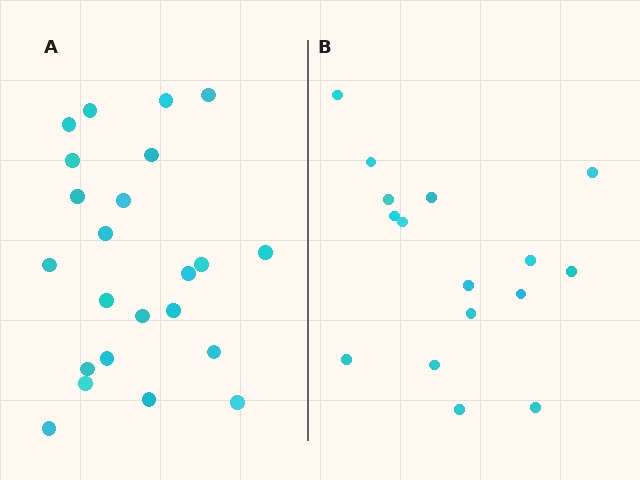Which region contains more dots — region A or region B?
Region A (the left region) has more dots.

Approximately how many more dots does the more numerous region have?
Region A has roughly 8 or so more dots than region B.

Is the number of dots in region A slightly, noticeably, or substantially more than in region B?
Region A has noticeably more, but not dramatically so. The ratio is roughly 1.4 to 1.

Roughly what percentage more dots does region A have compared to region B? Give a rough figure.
About 45% more.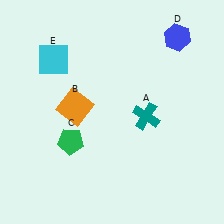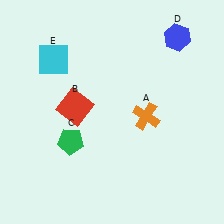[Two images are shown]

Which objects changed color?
A changed from teal to orange. B changed from orange to red.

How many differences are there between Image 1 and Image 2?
There are 2 differences between the two images.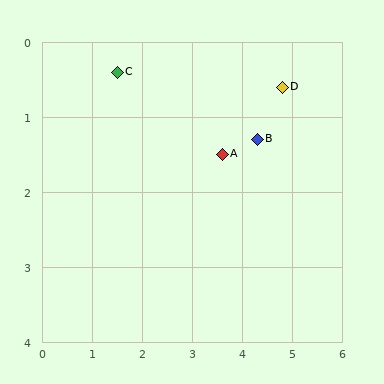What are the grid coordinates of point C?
Point C is at approximately (1.5, 0.4).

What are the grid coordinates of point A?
Point A is at approximately (3.6, 1.5).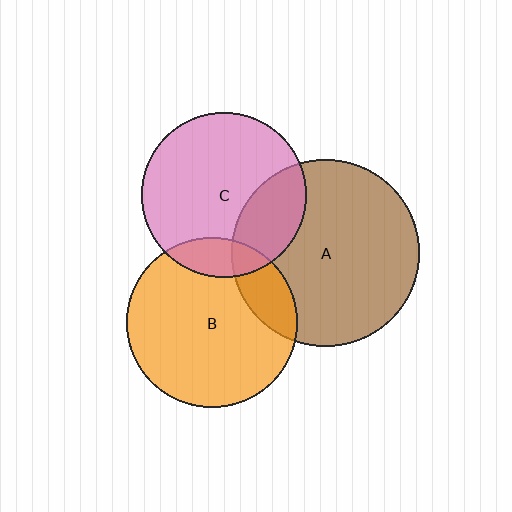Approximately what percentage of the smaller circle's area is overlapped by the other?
Approximately 15%.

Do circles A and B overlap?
Yes.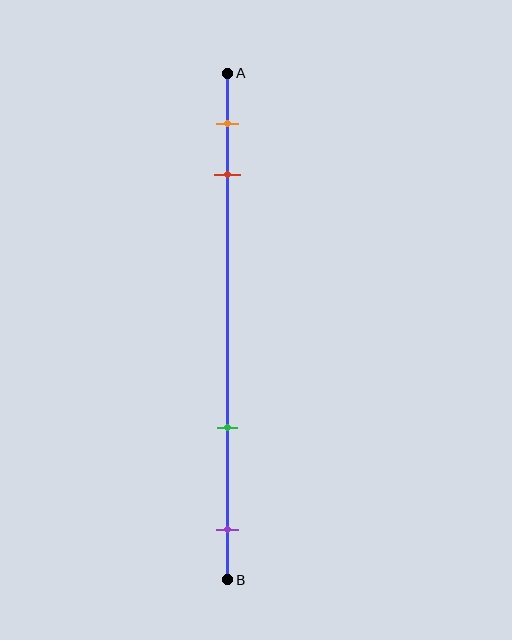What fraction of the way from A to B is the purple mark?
The purple mark is approximately 90% (0.9) of the way from A to B.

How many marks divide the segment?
There are 4 marks dividing the segment.